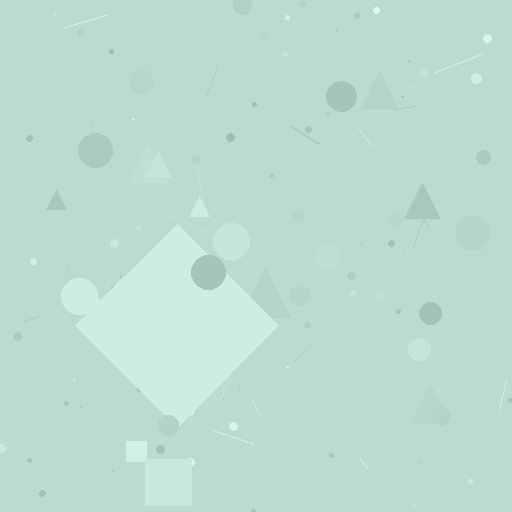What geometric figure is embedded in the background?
A diamond is embedded in the background.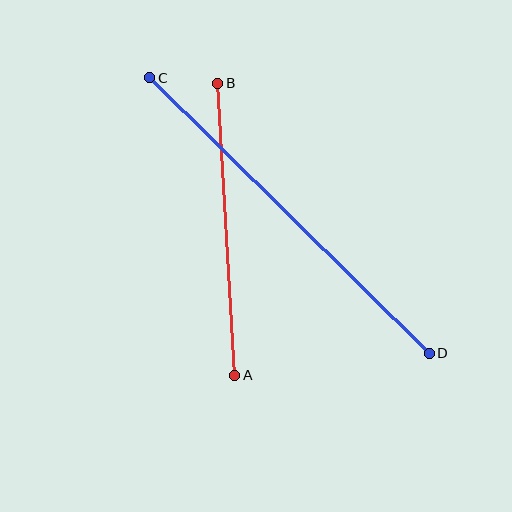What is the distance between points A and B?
The distance is approximately 293 pixels.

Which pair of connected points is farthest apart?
Points C and D are farthest apart.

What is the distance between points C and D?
The distance is approximately 392 pixels.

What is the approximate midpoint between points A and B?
The midpoint is at approximately (226, 229) pixels.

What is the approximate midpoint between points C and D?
The midpoint is at approximately (289, 216) pixels.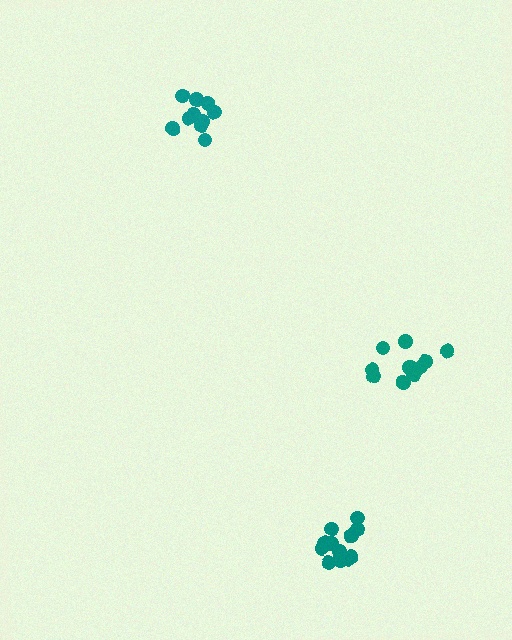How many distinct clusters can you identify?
There are 3 distinct clusters.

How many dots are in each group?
Group 1: 13 dots, Group 2: 11 dots, Group 3: 13 dots (37 total).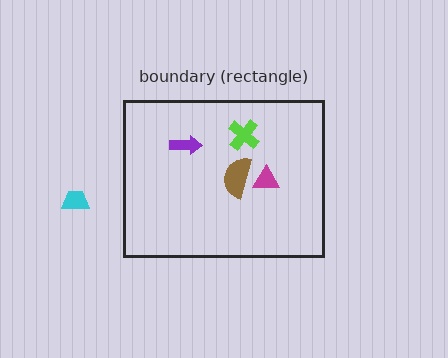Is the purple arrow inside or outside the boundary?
Inside.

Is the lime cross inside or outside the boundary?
Inside.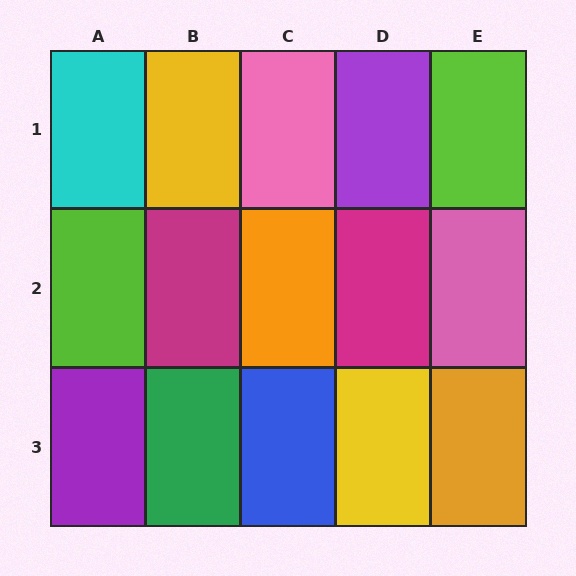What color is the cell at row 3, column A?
Purple.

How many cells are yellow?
2 cells are yellow.